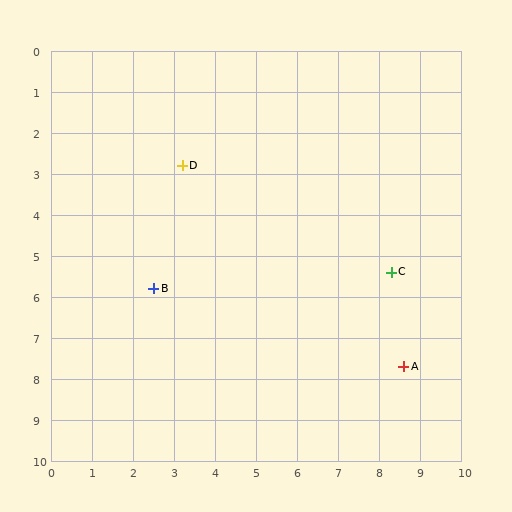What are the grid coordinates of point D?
Point D is at approximately (3.2, 2.8).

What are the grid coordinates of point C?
Point C is at approximately (8.3, 5.4).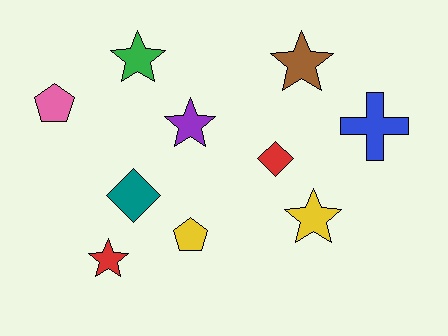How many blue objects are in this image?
There is 1 blue object.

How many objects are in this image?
There are 10 objects.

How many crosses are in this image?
There is 1 cross.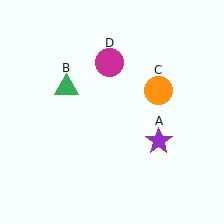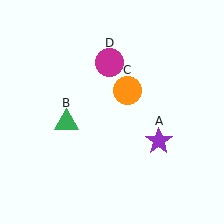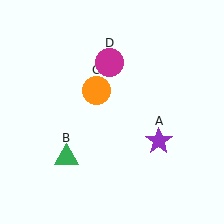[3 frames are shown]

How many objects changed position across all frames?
2 objects changed position: green triangle (object B), orange circle (object C).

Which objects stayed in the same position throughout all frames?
Purple star (object A) and magenta circle (object D) remained stationary.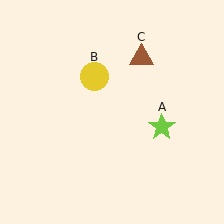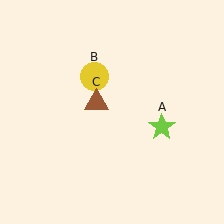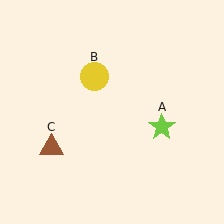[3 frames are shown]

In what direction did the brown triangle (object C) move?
The brown triangle (object C) moved down and to the left.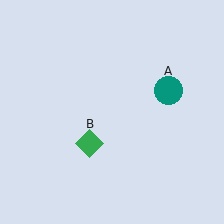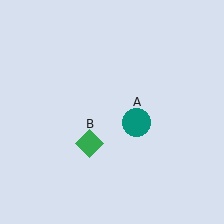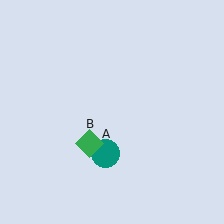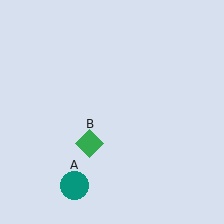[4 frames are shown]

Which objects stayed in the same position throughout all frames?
Green diamond (object B) remained stationary.